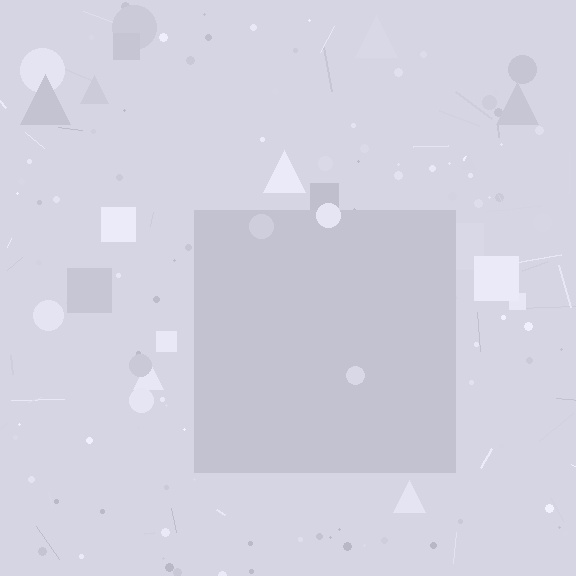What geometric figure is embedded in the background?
A square is embedded in the background.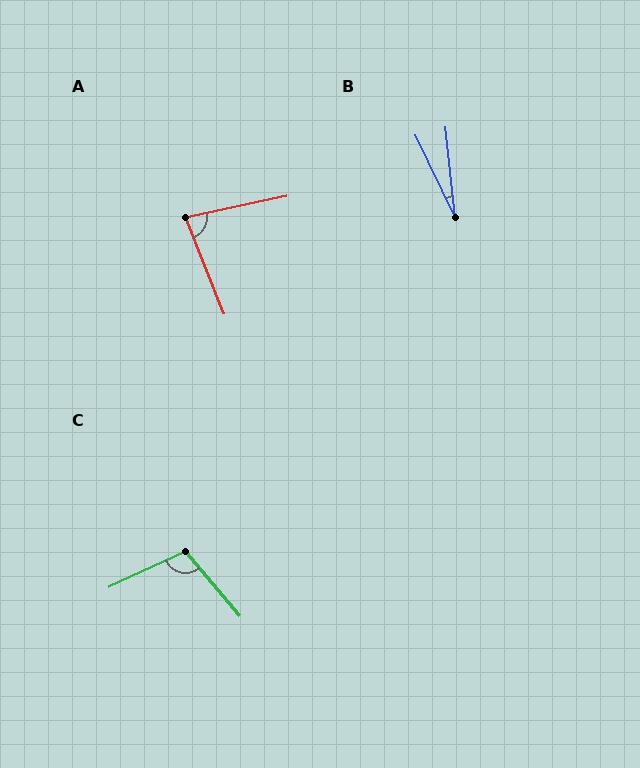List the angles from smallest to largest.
B (19°), A (80°), C (105°).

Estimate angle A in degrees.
Approximately 80 degrees.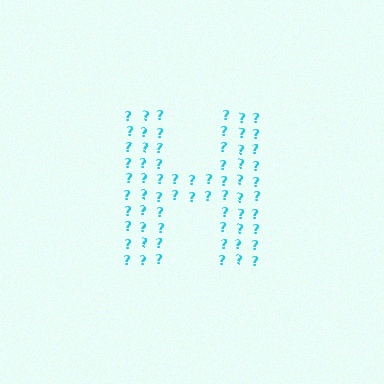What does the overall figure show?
The overall figure shows the letter H.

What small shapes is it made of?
It is made of small question marks.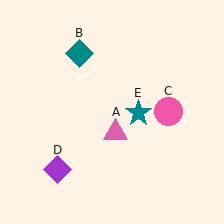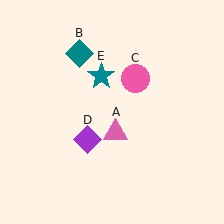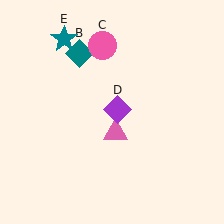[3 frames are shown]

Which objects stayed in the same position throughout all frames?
Pink triangle (object A) and teal diamond (object B) remained stationary.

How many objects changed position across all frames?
3 objects changed position: pink circle (object C), purple diamond (object D), teal star (object E).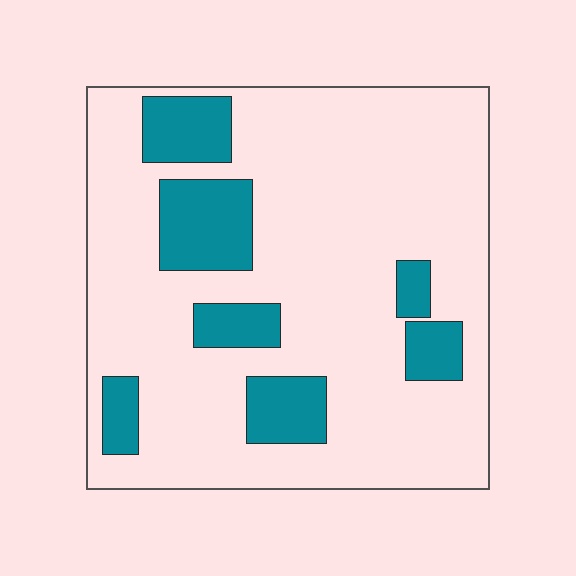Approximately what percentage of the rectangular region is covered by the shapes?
Approximately 20%.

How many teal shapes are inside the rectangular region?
7.